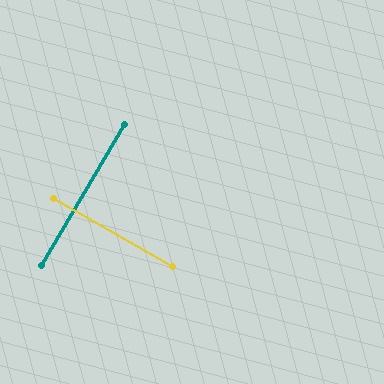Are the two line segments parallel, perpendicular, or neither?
Perpendicular — they meet at approximately 89°.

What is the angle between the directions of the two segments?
Approximately 89 degrees.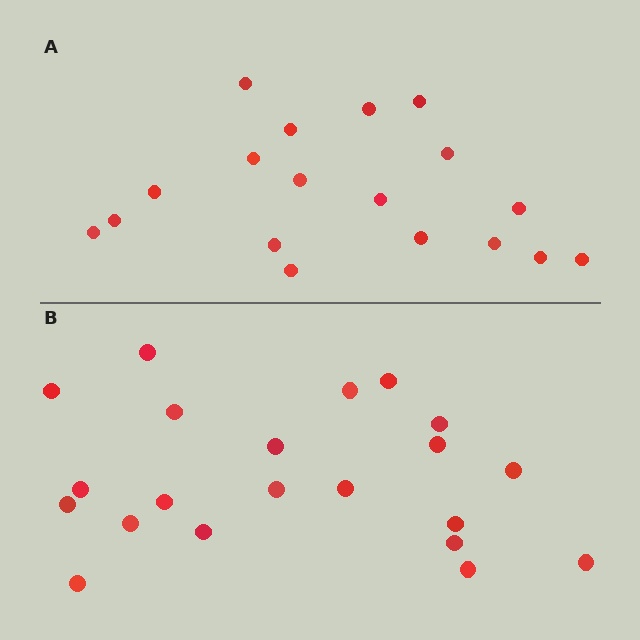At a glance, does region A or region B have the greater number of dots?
Region B (the bottom region) has more dots.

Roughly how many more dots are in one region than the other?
Region B has just a few more — roughly 2 or 3 more dots than region A.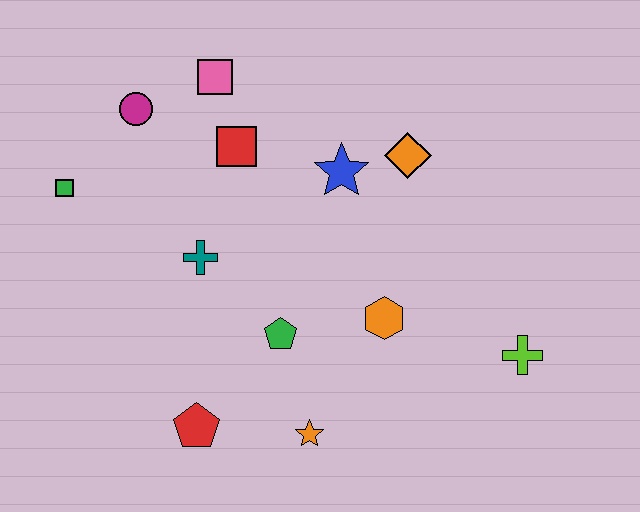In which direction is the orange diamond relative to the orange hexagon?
The orange diamond is above the orange hexagon.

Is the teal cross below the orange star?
No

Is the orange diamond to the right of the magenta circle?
Yes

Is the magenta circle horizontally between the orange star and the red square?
No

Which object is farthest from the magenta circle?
The lime cross is farthest from the magenta circle.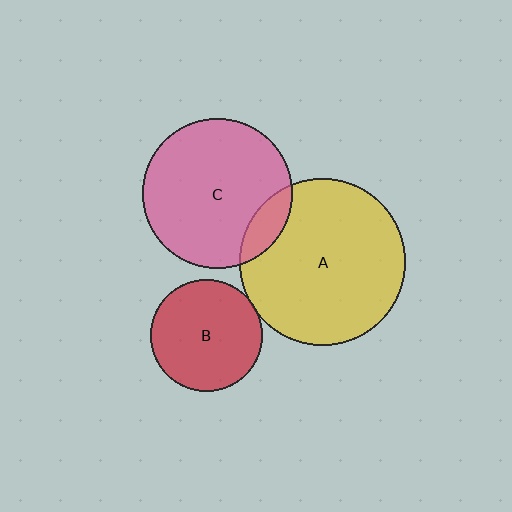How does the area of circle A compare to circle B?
Approximately 2.2 times.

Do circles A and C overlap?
Yes.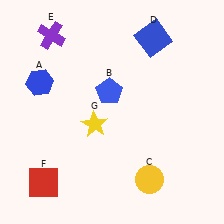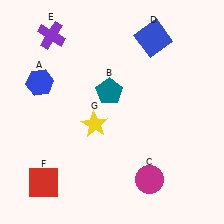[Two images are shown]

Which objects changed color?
B changed from blue to teal. C changed from yellow to magenta.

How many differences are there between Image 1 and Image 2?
There are 2 differences between the two images.